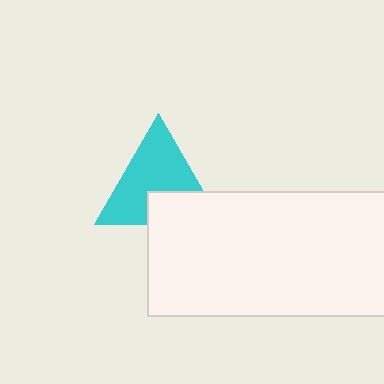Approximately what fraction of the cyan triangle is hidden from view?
Roughly 31% of the cyan triangle is hidden behind the white rectangle.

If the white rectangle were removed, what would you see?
You would see the complete cyan triangle.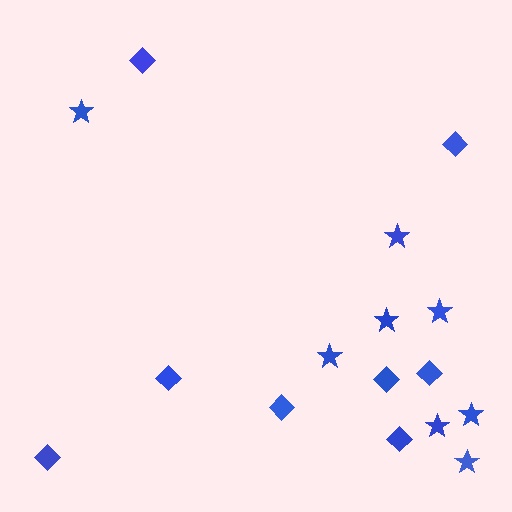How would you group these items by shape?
There are 2 groups: one group of diamonds (8) and one group of stars (8).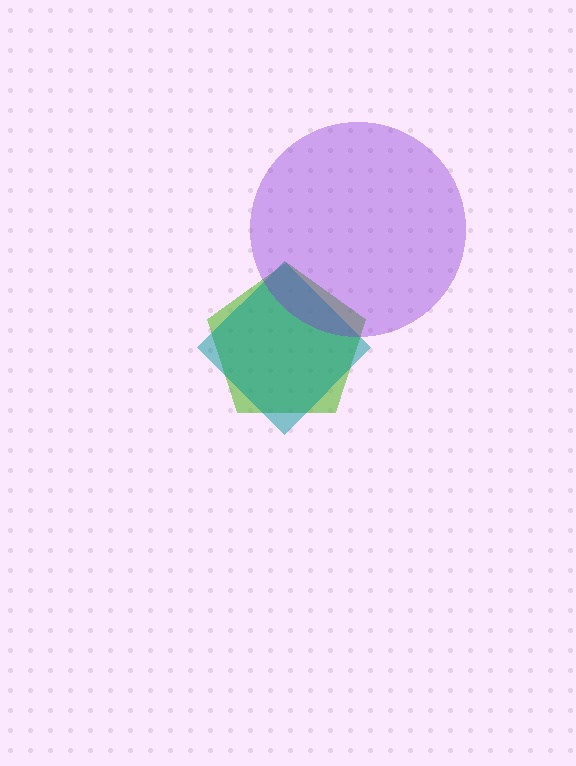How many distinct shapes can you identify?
There are 3 distinct shapes: a lime pentagon, a teal diamond, a purple circle.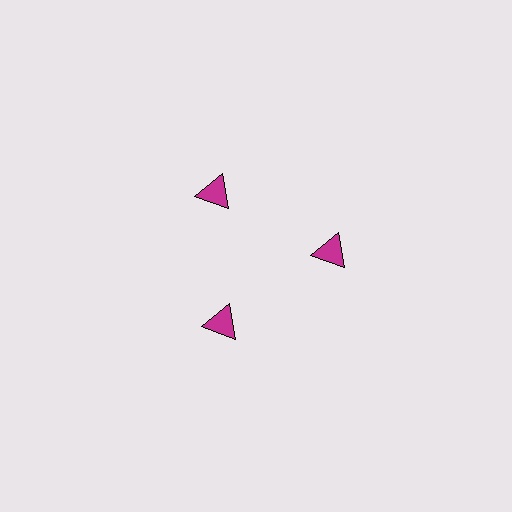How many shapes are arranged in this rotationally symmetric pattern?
There are 3 shapes, arranged in 3 groups of 1.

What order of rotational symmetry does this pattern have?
This pattern has 3-fold rotational symmetry.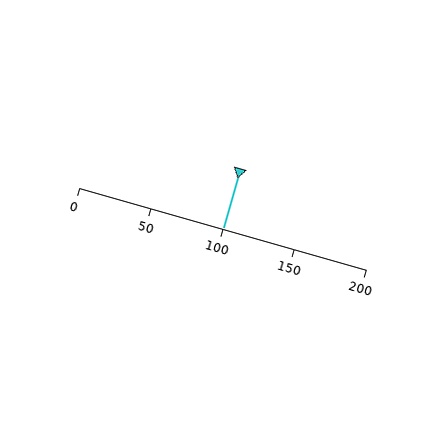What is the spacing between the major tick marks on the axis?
The major ticks are spaced 50 apart.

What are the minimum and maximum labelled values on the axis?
The axis runs from 0 to 200.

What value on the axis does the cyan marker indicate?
The marker indicates approximately 100.